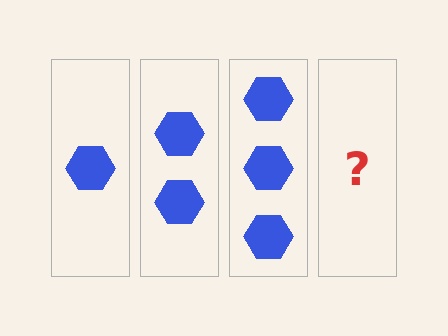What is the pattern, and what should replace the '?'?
The pattern is that each step adds one more hexagon. The '?' should be 4 hexagons.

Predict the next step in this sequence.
The next step is 4 hexagons.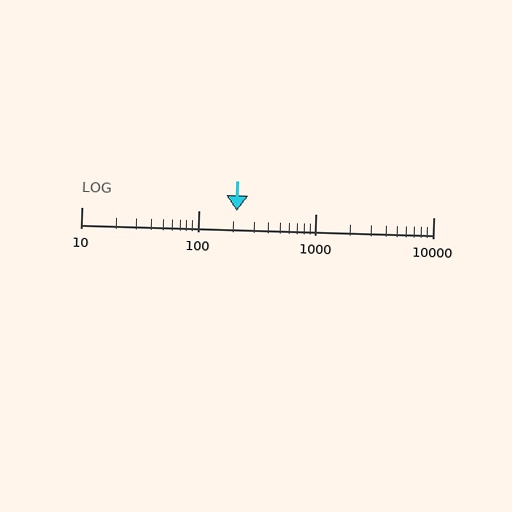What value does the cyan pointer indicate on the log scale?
The pointer indicates approximately 210.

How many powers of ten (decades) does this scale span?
The scale spans 3 decades, from 10 to 10000.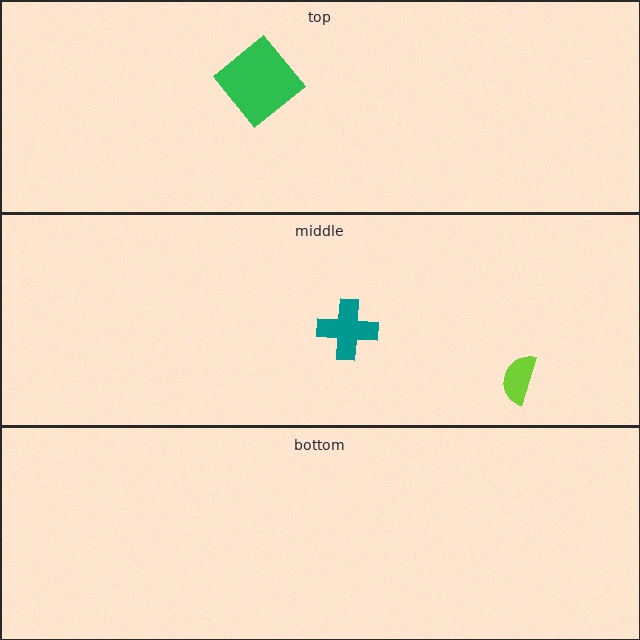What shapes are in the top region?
The green diamond.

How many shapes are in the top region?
1.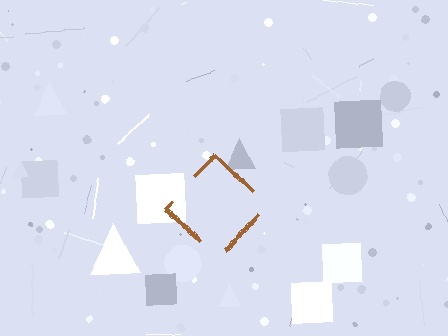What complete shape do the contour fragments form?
The contour fragments form a diamond.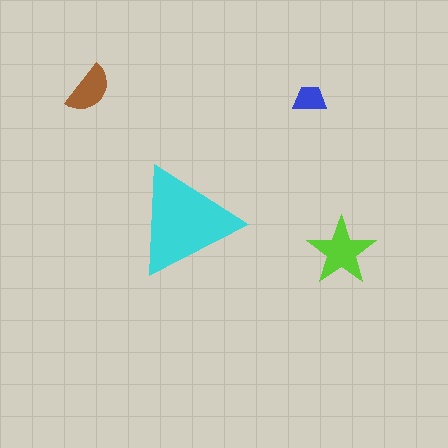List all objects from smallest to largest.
The blue trapezoid, the brown semicircle, the lime star, the cyan triangle.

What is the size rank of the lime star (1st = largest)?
2nd.